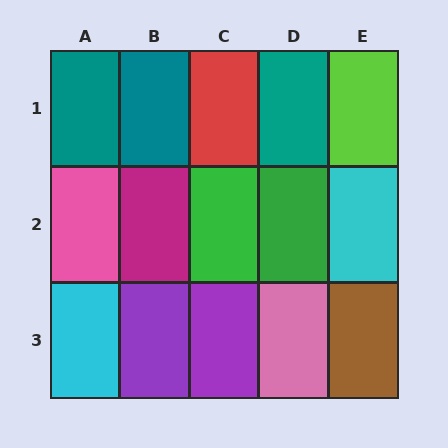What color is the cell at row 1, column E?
Lime.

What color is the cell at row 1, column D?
Teal.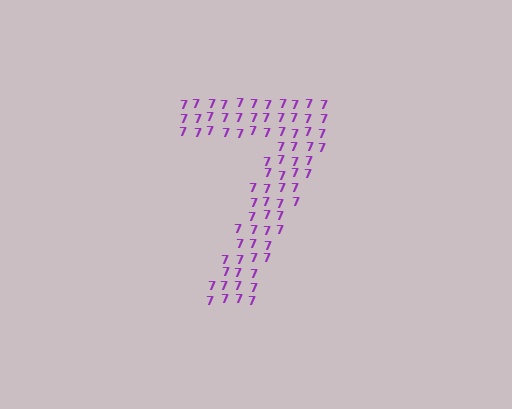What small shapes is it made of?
It is made of small digit 7's.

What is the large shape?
The large shape is the digit 7.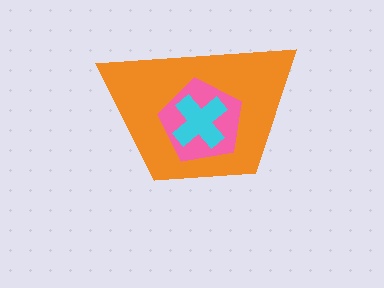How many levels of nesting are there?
3.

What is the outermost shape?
The orange trapezoid.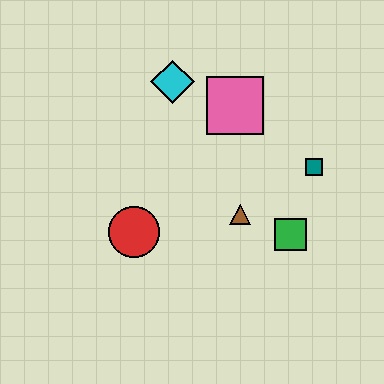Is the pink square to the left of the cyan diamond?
No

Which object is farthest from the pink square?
The red circle is farthest from the pink square.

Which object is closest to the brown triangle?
The green square is closest to the brown triangle.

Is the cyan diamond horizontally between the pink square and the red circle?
Yes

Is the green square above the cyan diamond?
No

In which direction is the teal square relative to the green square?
The teal square is above the green square.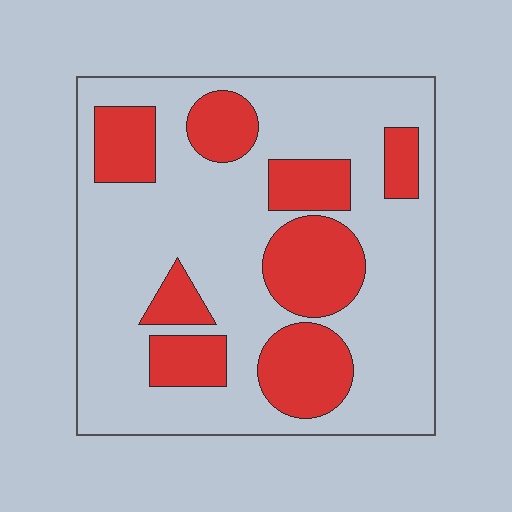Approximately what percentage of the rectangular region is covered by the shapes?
Approximately 30%.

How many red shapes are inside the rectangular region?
8.